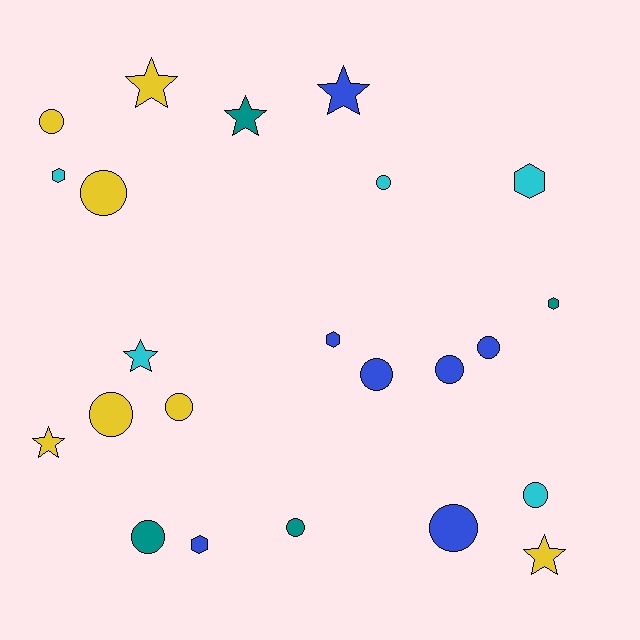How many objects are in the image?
There are 23 objects.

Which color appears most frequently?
Yellow, with 7 objects.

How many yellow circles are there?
There are 4 yellow circles.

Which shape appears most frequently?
Circle, with 12 objects.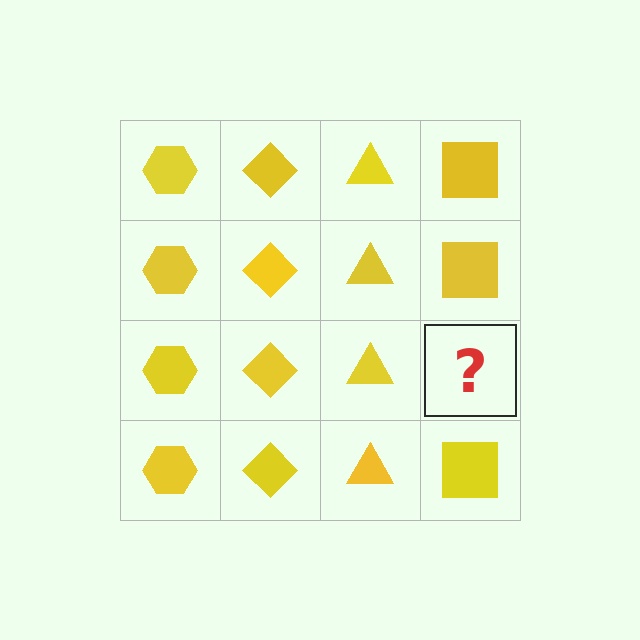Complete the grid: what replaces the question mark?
The question mark should be replaced with a yellow square.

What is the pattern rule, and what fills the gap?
The rule is that each column has a consistent shape. The gap should be filled with a yellow square.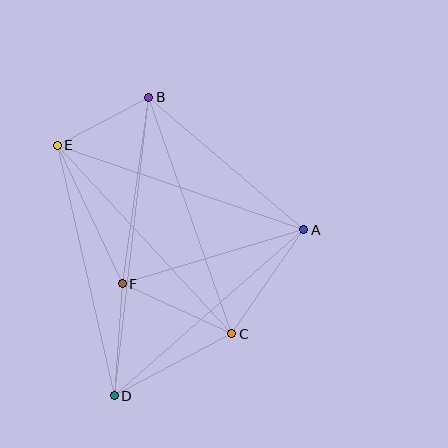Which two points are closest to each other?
Points B and E are closest to each other.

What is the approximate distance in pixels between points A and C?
The distance between A and C is approximately 127 pixels.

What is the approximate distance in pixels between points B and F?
The distance between B and F is approximately 189 pixels.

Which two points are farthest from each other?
Points B and D are farthest from each other.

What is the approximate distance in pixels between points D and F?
The distance between D and F is approximately 112 pixels.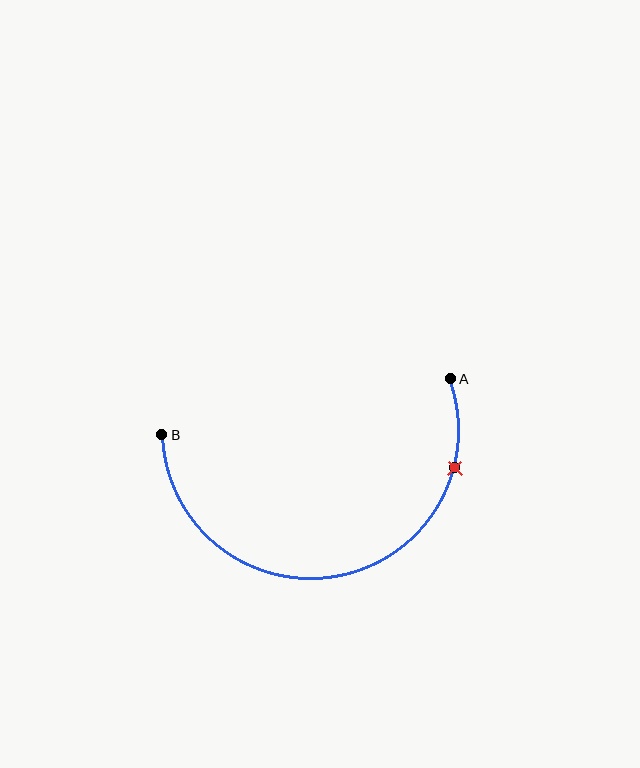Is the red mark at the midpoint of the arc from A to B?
No. The red mark lies on the arc but is closer to endpoint A. The arc midpoint would be at the point on the curve equidistant along the arc from both A and B.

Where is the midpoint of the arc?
The arc midpoint is the point on the curve farthest from the straight line joining A and B. It sits below that line.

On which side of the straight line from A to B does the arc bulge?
The arc bulges below the straight line connecting A and B.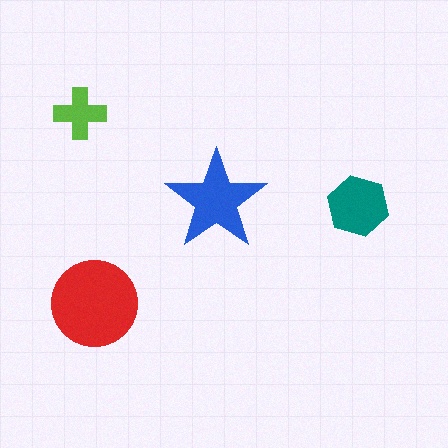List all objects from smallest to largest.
The lime cross, the teal hexagon, the blue star, the red circle.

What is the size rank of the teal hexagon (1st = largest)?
3rd.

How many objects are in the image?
There are 4 objects in the image.